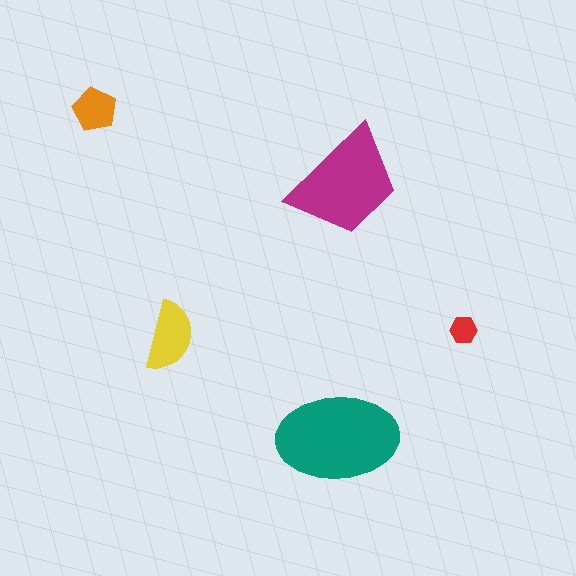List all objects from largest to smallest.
The teal ellipse, the magenta trapezoid, the yellow semicircle, the orange pentagon, the red hexagon.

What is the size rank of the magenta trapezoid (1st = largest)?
2nd.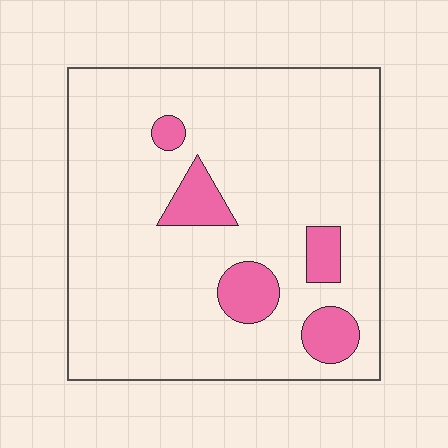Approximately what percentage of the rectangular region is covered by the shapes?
Approximately 10%.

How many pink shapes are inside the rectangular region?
5.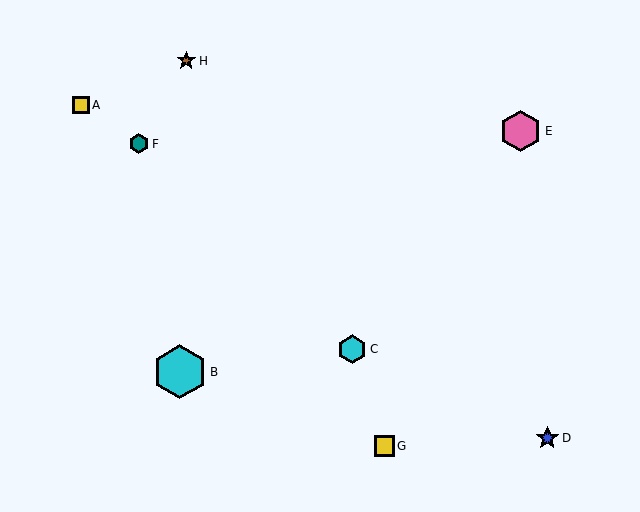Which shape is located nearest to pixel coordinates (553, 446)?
The blue star (labeled D) at (547, 438) is nearest to that location.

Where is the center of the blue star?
The center of the blue star is at (547, 438).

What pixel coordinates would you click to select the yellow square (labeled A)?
Click at (81, 105) to select the yellow square A.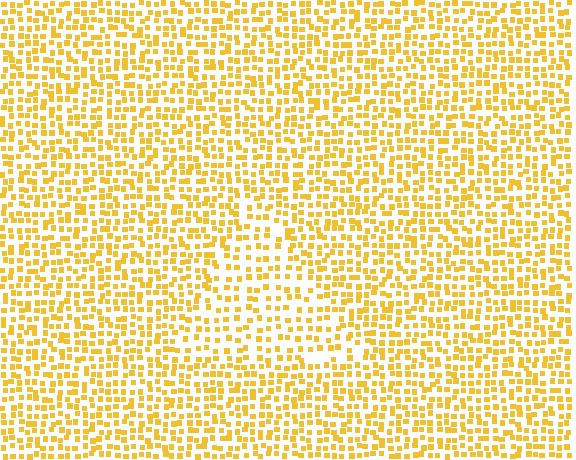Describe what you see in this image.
The image contains small yellow elements arranged at two different densities. A triangle-shaped region is visible where the elements are less densely packed than the surrounding area.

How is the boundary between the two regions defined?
The boundary is defined by a change in element density (approximately 1.6x ratio). All elements are the same color, size, and shape.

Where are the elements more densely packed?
The elements are more densely packed outside the triangle boundary.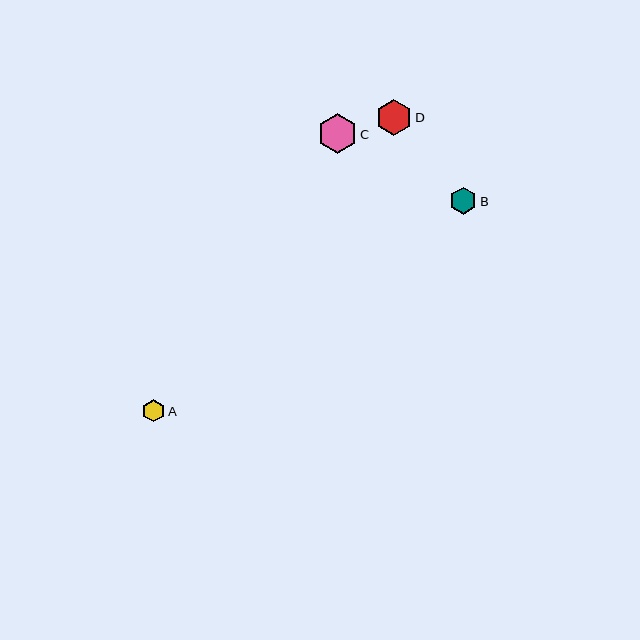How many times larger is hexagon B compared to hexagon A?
Hexagon B is approximately 1.2 times the size of hexagon A.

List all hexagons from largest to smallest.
From largest to smallest: C, D, B, A.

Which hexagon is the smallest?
Hexagon A is the smallest with a size of approximately 22 pixels.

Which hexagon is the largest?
Hexagon C is the largest with a size of approximately 39 pixels.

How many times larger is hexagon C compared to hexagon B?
Hexagon C is approximately 1.4 times the size of hexagon B.